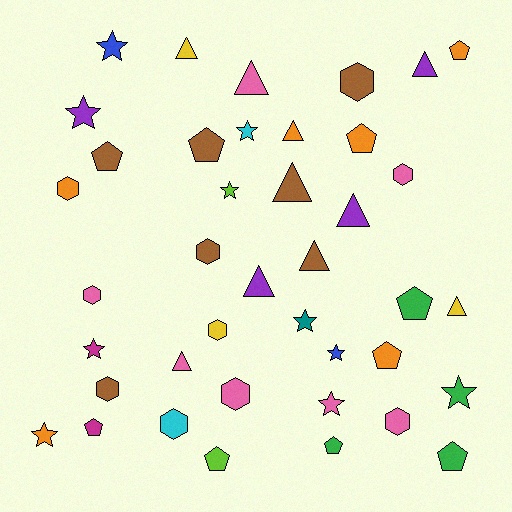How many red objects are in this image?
There are no red objects.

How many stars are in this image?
There are 10 stars.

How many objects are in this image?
There are 40 objects.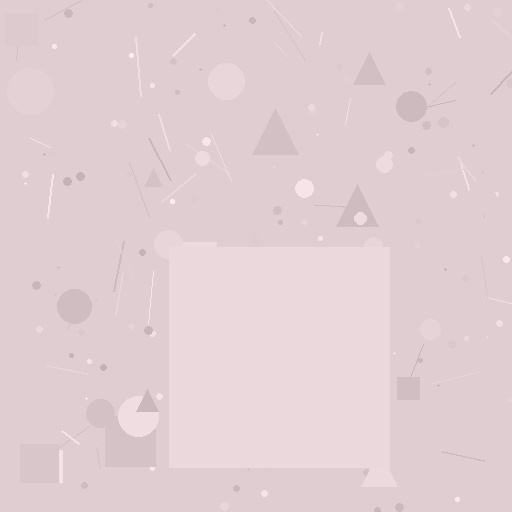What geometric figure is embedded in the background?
A square is embedded in the background.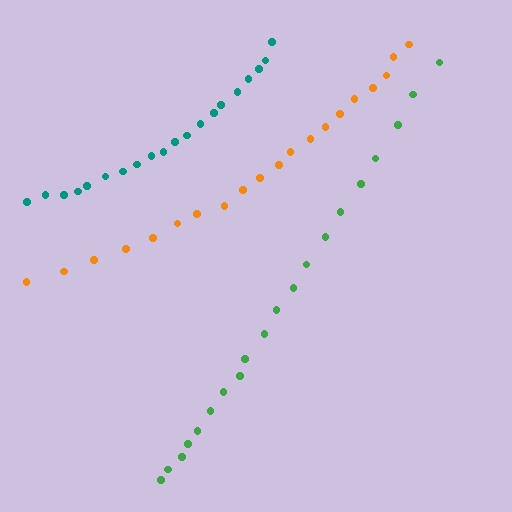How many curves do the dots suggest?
There are 3 distinct paths.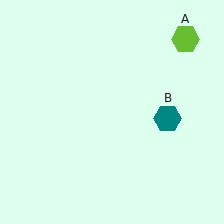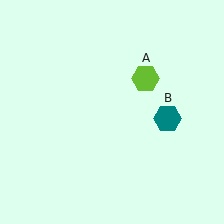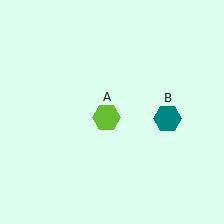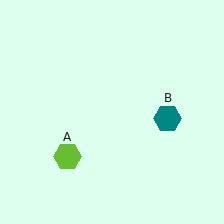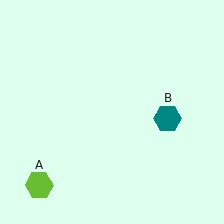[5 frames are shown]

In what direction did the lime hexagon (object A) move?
The lime hexagon (object A) moved down and to the left.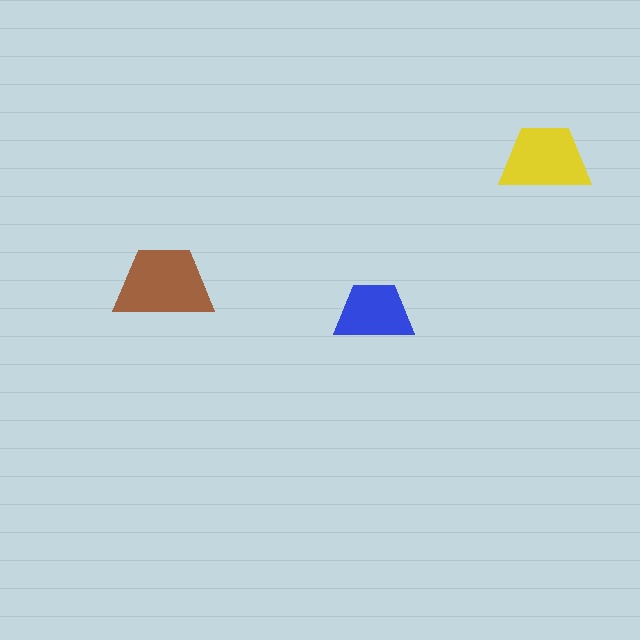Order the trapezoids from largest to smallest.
the brown one, the yellow one, the blue one.